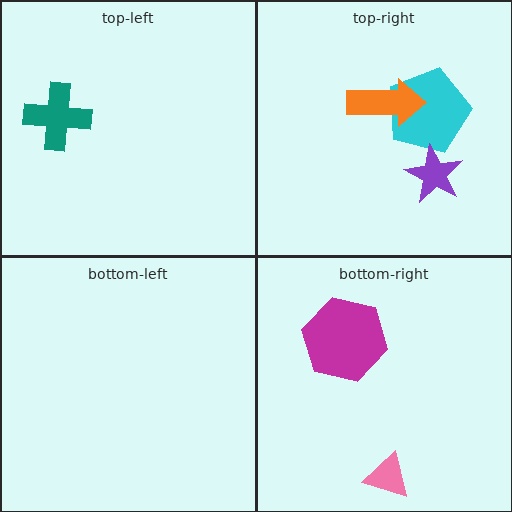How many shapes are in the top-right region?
3.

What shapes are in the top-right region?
The cyan pentagon, the purple star, the orange arrow.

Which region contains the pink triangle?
The bottom-right region.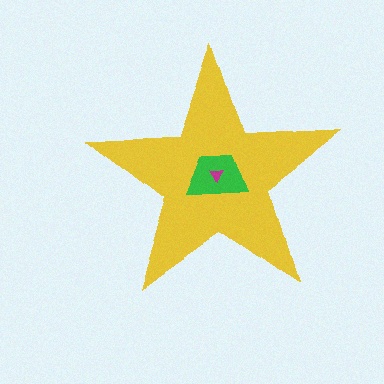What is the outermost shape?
The yellow star.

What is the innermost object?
The magenta triangle.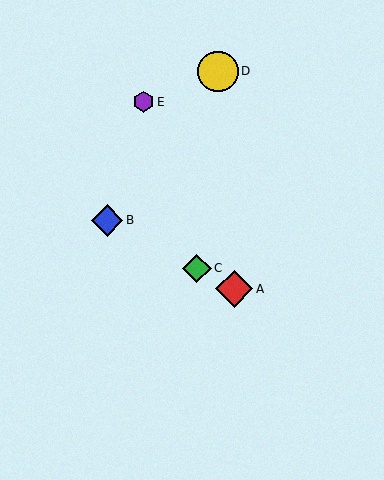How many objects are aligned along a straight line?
3 objects (A, B, C) are aligned along a straight line.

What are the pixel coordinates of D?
Object D is at (218, 71).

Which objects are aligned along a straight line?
Objects A, B, C are aligned along a straight line.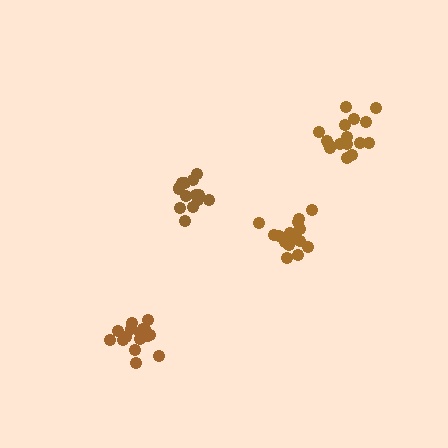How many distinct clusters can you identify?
There are 4 distinct clusters.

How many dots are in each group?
Group 1: 16 dots, Group 2: 15 dots, Group 3: 14 dots, Group 4: 17 dots (62 total).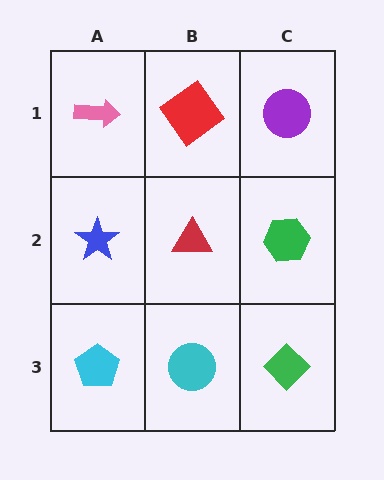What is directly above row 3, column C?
A green hexagon.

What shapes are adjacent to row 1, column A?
A blue star (row 2, column A), a red diamond (row 1, column B).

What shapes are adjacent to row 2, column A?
A pink arrow (row 1, column A), a cyan pentagon (row 3, column A), a red triangle (row 2, column B).